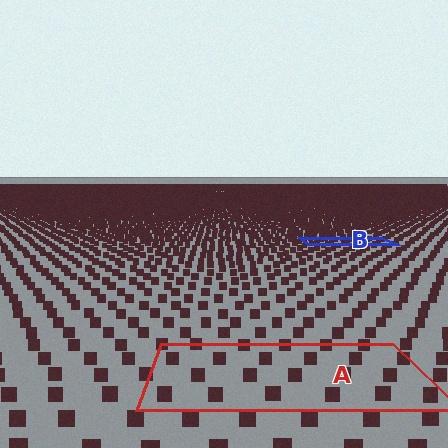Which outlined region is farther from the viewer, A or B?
Region B is farther from the viewer — the texture elements inside it appear smaller and more densely packed.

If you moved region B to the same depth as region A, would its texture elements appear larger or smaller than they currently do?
They would appear larger. At a closer depth, the same texture elements are projected at a bigger on-screen size.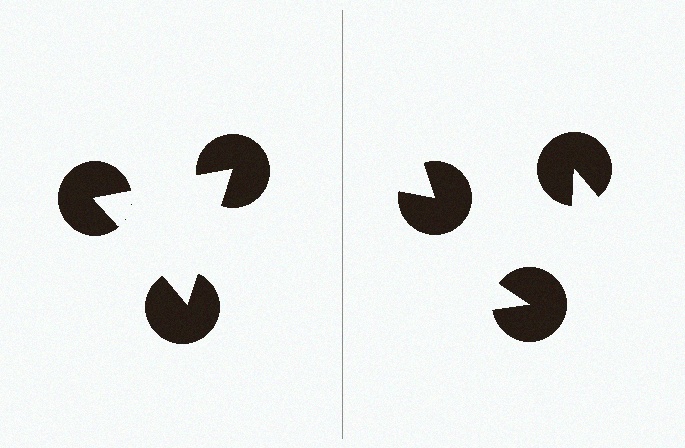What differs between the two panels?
The pac-man discs are positioned identically on both sides; only the wedge orientations differ. On the left they align to a triangle; on the right they are misaligned.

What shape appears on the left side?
An illusory triangle.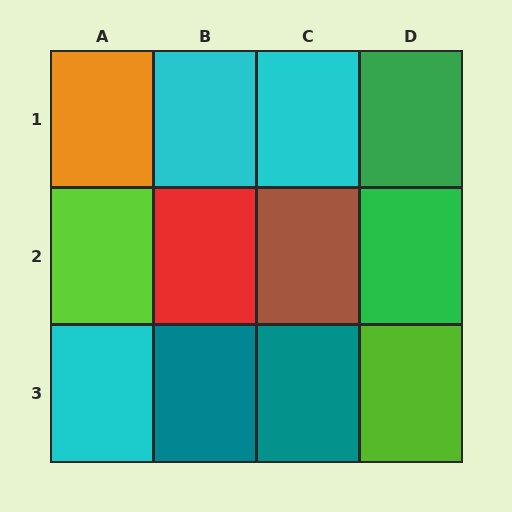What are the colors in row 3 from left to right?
Cyan, teal, teal, lime.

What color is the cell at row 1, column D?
Green.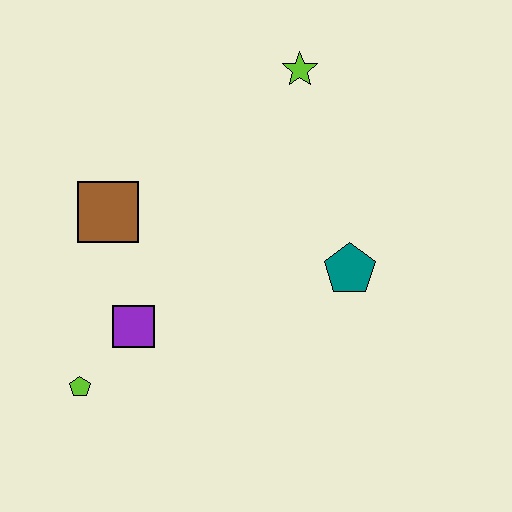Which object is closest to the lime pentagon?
The purple square is closest to the lime pentagon.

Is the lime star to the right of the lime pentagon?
Yes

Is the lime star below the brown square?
No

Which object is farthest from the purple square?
The lime star is farthest from the purple square.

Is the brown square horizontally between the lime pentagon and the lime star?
Yes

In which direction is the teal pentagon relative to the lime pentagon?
The teal pentagon is to the right of the lime pentagon.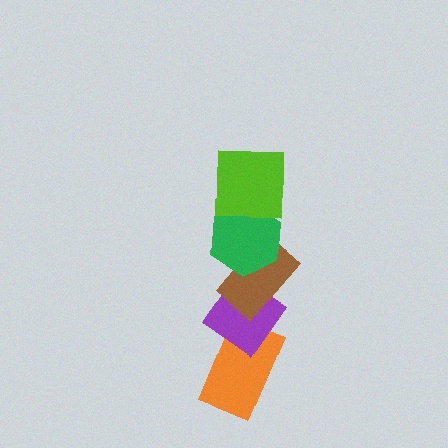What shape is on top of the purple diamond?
The brown rectangle is on top of the purple diamond.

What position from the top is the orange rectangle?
The orange rectangle is 5th from the top.